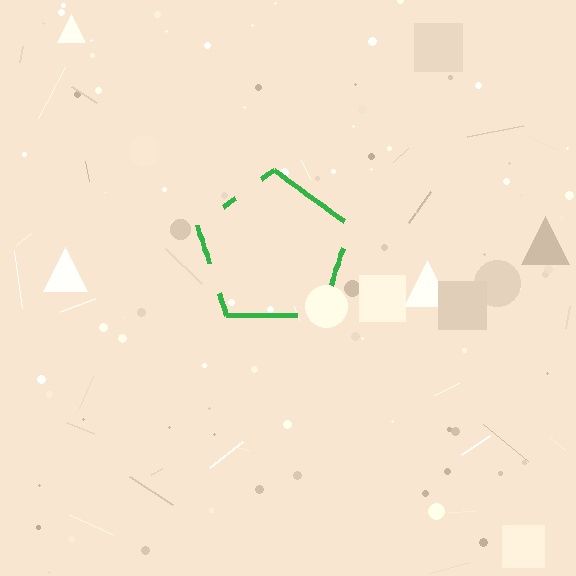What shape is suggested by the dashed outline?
The dashed outline suggests a pentagon.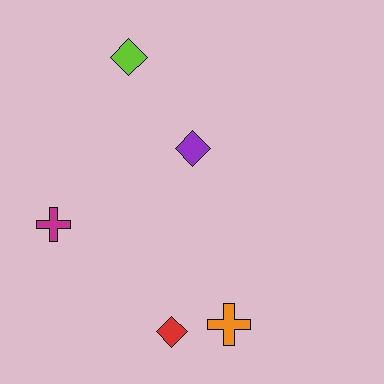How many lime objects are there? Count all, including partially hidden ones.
There is 1 lime object.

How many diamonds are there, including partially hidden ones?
There are 3 diamonds.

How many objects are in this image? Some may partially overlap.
There are 5 objects.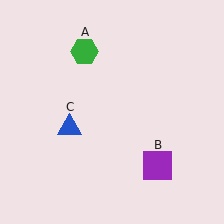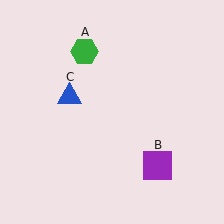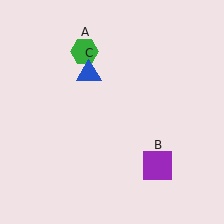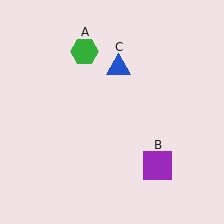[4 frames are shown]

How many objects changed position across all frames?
1 object changed position: blue triangle (object C).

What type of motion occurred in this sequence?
The blue triangle (object C) rotated clockwise around the center of the scene.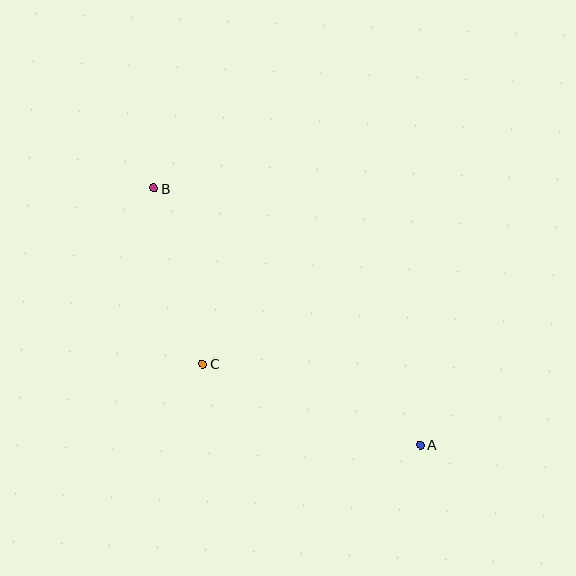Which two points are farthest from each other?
Points A and B are farthest from each other.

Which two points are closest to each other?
Points B and C are closest to each other.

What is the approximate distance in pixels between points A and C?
The distance between A and C is approximately 232 pixels.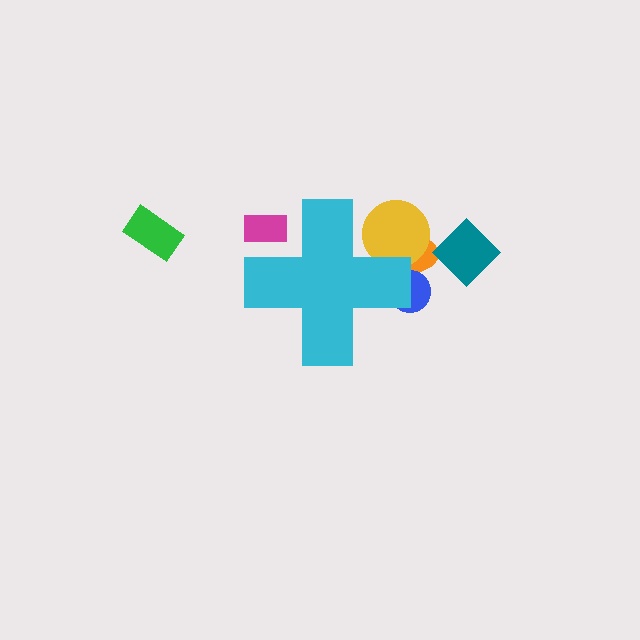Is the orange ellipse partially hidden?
Yes, the orange ellipse is partially hidden behind the cyan cross.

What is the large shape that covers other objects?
A cyan cross.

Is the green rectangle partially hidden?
No, the green rectangle is fully visible.